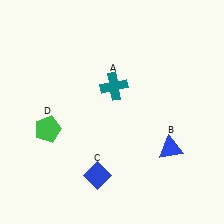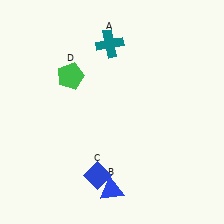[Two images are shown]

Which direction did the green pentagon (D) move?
The green pentagon (D) moved up.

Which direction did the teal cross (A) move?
The teal cross (A) moved up.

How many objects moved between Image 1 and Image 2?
3 objects moved between the two images.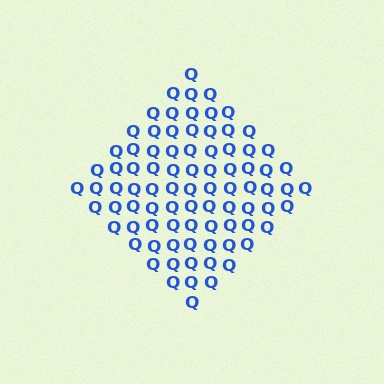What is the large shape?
The large shape is a diamond.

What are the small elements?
The small elements are letter Q's.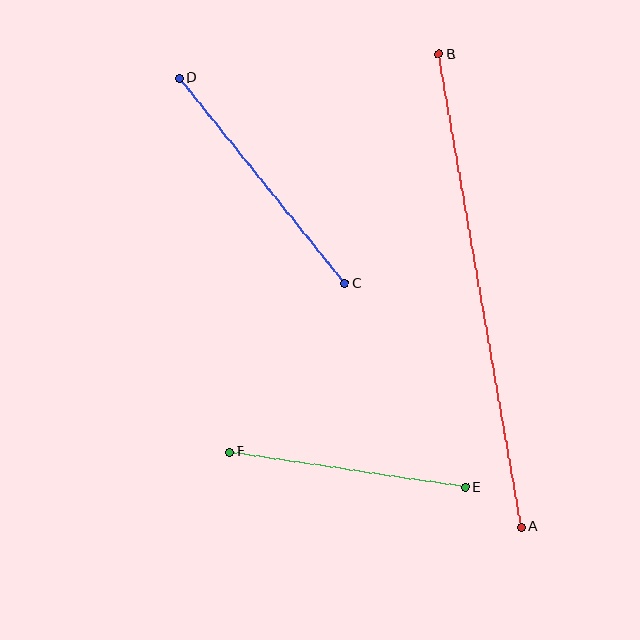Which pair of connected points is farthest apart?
Points A and B are farthest apart.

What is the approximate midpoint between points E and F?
The midpoint is at approximately (347, 470) pixels.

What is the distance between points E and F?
The distance is approximately 238 pixels.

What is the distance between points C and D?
The distance is approximately 264 pixels.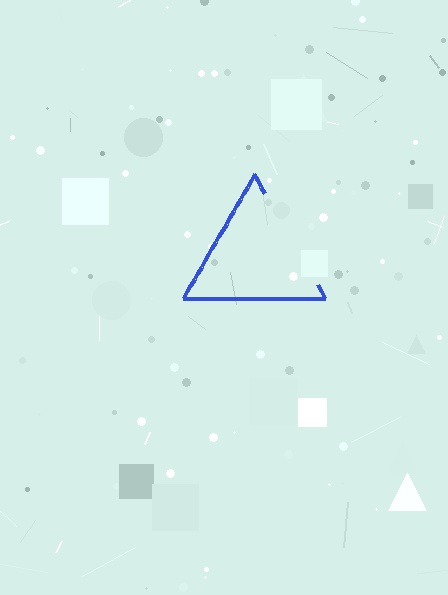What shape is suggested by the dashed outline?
The dashed outline suggests a triangle.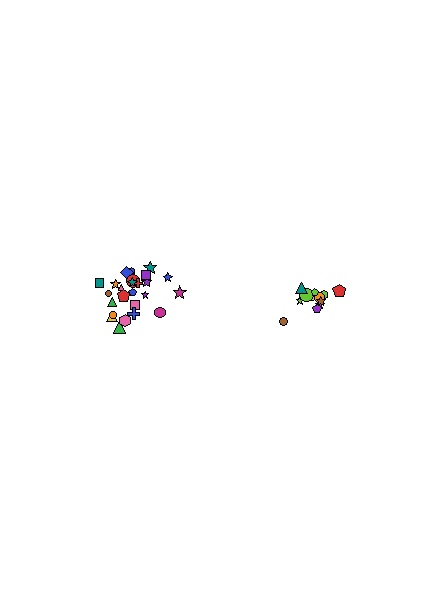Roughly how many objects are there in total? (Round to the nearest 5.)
Roughly 35 objects in total.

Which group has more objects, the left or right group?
The left group.